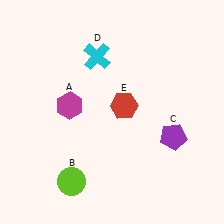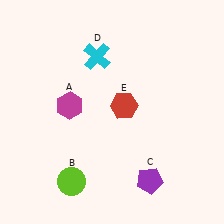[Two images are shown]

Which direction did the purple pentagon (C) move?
The purple pentagon (C) moved down.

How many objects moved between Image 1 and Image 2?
1 object moved between the two images.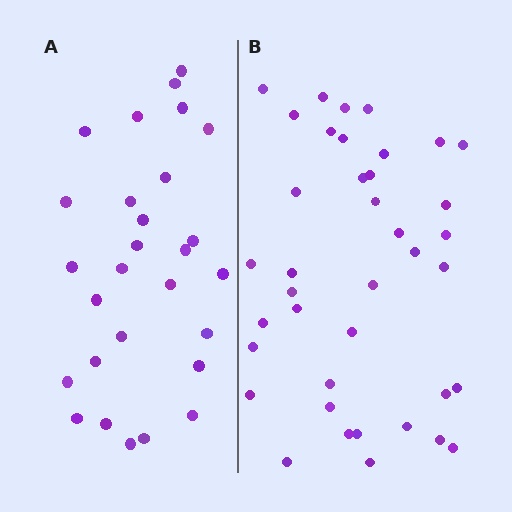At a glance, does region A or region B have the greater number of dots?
Region B (the right region) has more dots.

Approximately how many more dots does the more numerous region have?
Region B has roughly 12 or so more dots than region A.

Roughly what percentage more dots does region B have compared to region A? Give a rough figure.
About 40% more.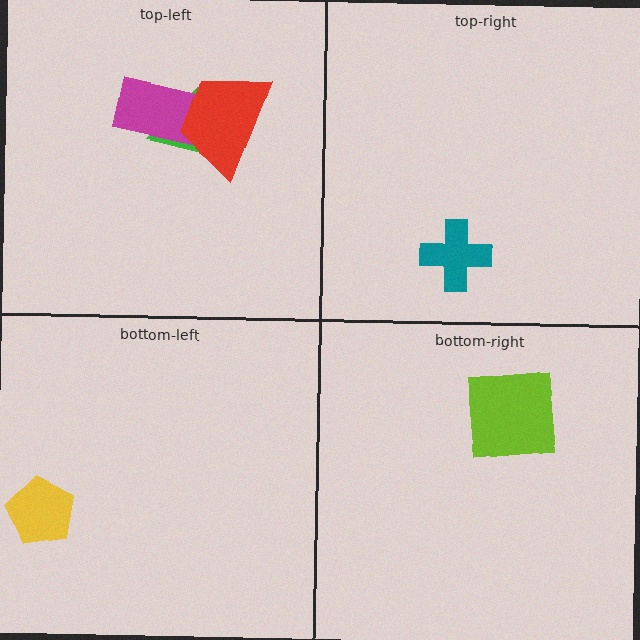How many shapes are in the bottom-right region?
1.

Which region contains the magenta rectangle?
The top-left region.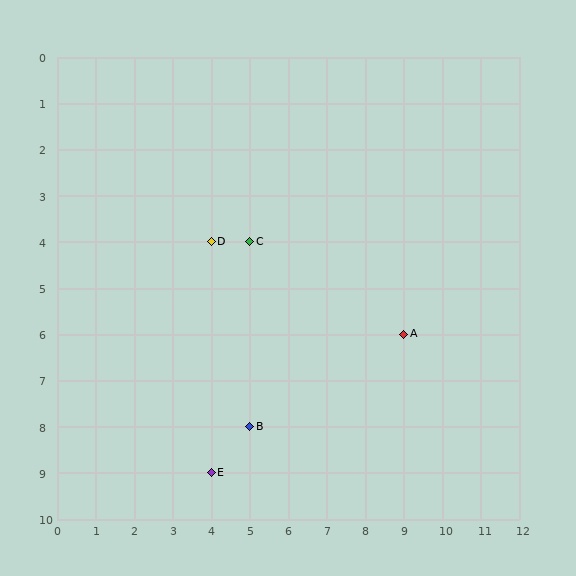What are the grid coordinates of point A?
Point A is at grid coordinates (9, 6).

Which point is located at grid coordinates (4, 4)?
Point D is at (4, 4).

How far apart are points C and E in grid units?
Points C and E are 1 column and 5 rows apart (about 5.1 grid units diagonally).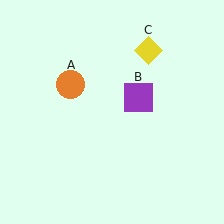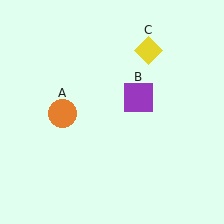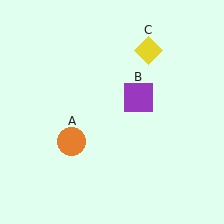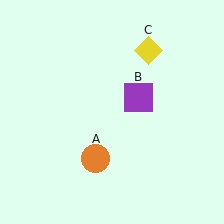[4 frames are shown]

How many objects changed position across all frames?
1 object changed position: orange circle (object A).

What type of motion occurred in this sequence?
The orange circle (object A) rotated counterclockwise around the center of the scene.